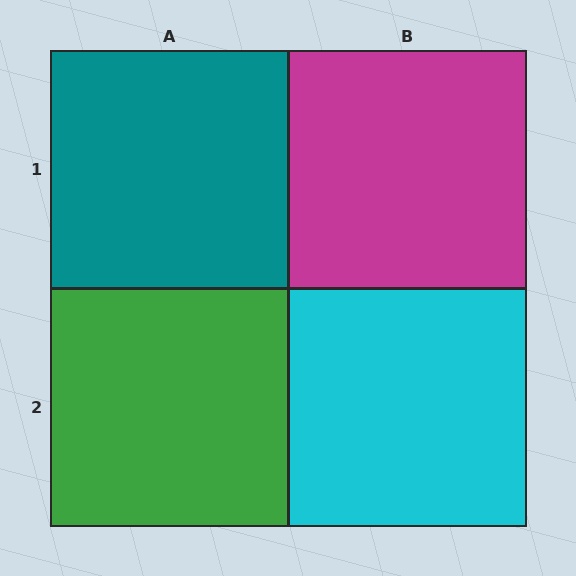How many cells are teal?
1 cell is teal.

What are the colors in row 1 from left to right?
Teal, magenta.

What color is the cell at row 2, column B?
Cyan.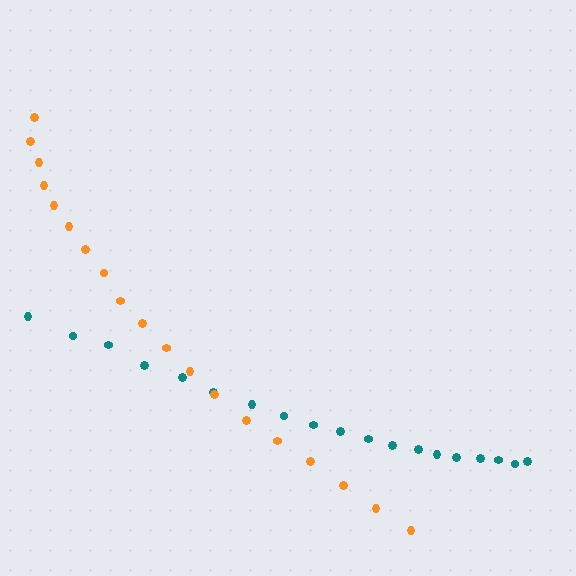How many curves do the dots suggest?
There are 2 distinct paths.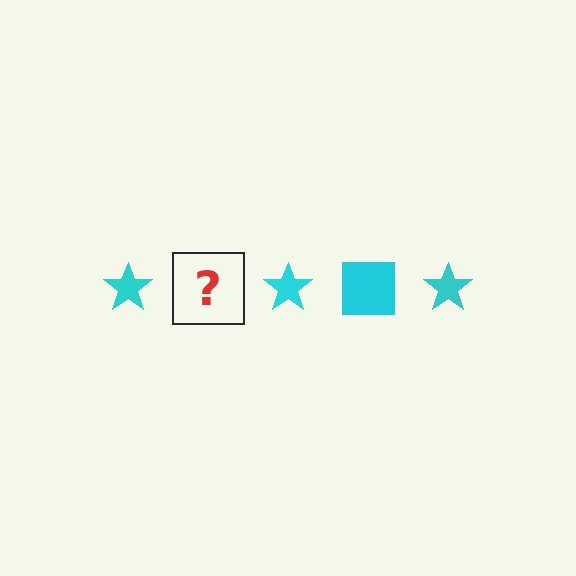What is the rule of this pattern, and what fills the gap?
The rule is that the pattern cycles through star, square shapes in cyan. The gap should be filled with a cyan square.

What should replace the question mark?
The question mark should be replaced with a cyan square.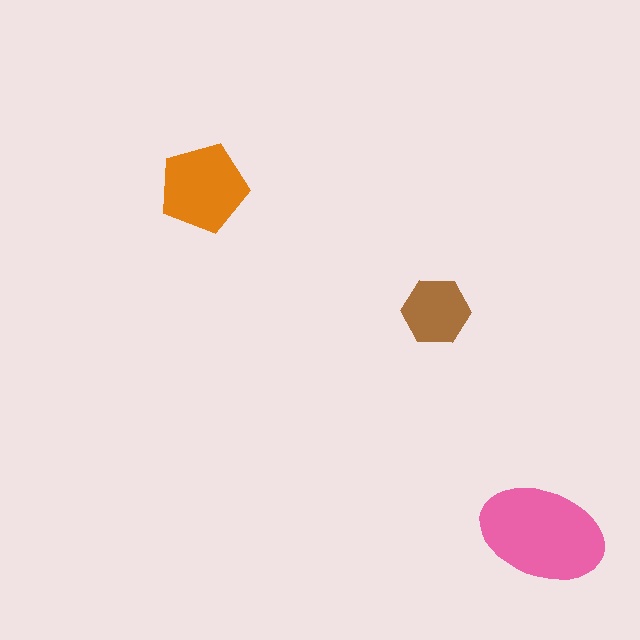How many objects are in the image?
There are 3 objects in the image.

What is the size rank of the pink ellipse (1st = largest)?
1st.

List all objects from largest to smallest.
The pink ellipse, the orange pentagon, the brown hexagon.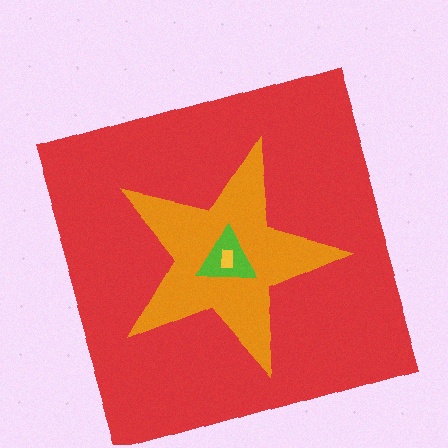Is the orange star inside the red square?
Yes.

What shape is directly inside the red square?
The orange star.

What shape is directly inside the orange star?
The lime triangle.